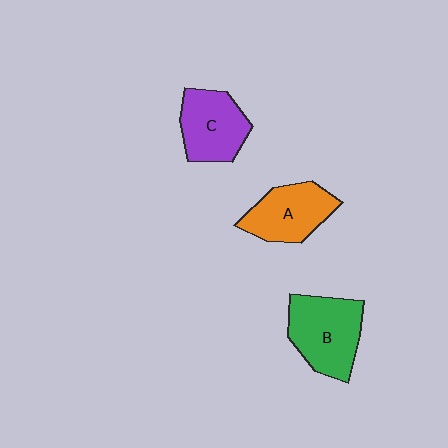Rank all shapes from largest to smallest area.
From largest to smallest: B (green), C (purple), A (orange).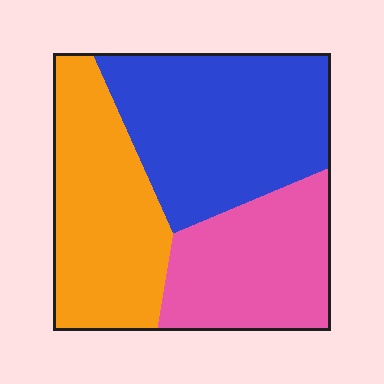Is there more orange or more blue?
Blue.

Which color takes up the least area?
Pink, at roughly 30%.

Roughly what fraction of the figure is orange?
Orange takes up about one third (1/3) of the figure.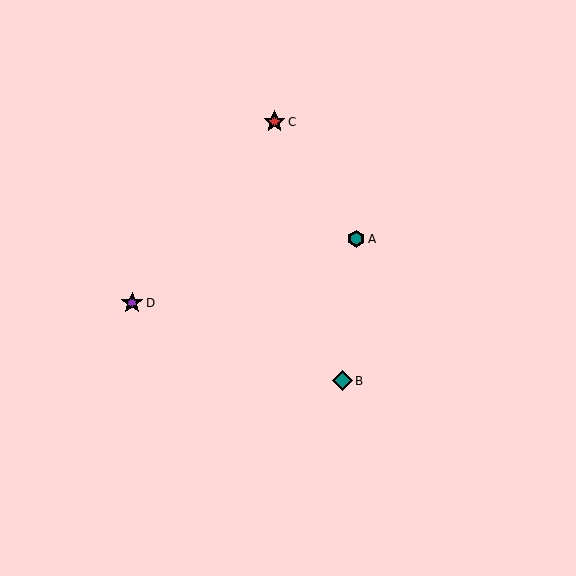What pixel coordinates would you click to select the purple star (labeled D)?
Click at (132, 303) to select the purple star D.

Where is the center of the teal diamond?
The center of the teal diamond is at (342, 381).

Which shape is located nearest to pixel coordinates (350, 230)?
The teal hexagon (labeled A) at (356, 239) is nearest to that location.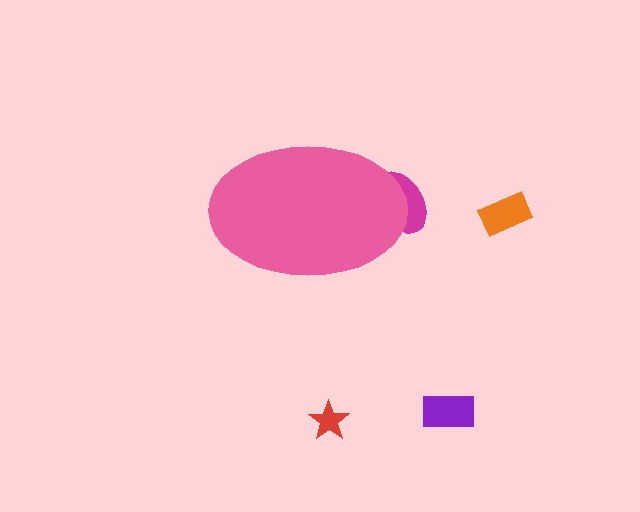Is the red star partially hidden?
No, the red star is fully visible.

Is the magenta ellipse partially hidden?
Yes, the magenta ellipse is partially hidden behind the pink ellipse.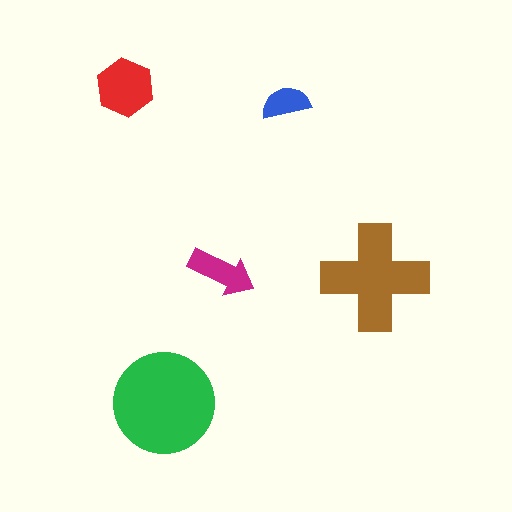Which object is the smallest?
The blue semicircle.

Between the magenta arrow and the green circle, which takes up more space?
The green circle.